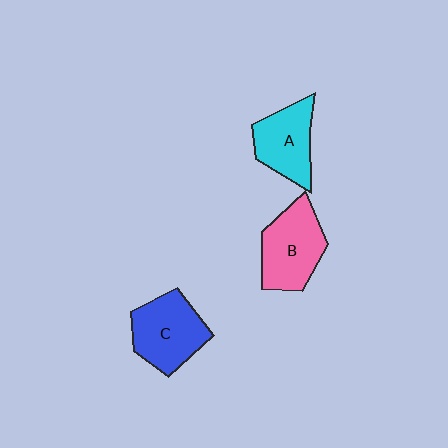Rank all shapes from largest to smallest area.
From largest to smallest: B (pink), C (blue), A (cyan).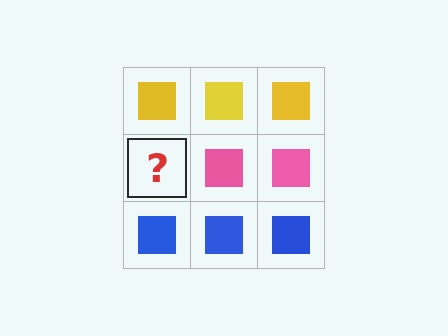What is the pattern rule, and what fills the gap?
The rule is that each row has a consistent color. The gap should be filled with a pink square.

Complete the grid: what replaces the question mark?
The question mark should be replaced with a pink square.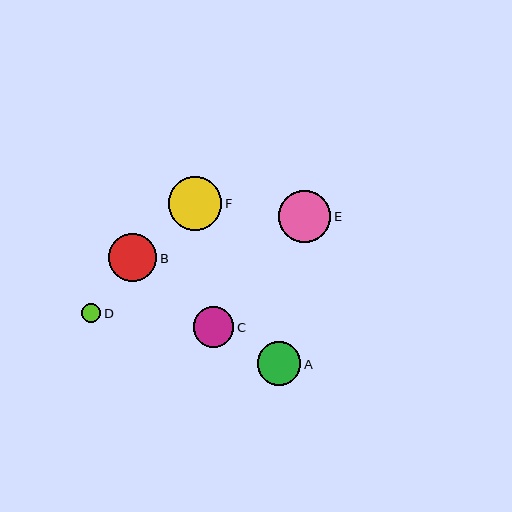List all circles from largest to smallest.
From largest to smallest: F, E, B, A, C, D.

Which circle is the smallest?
Circle D is the smallest with a size of approximately 19 pixels.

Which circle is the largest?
Circle F is the largest with a size of approximately 54 pixels.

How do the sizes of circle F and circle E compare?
Circle F and circle E are approximately the same size.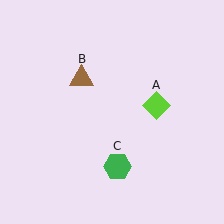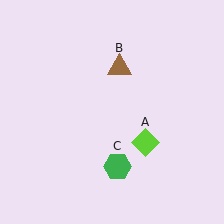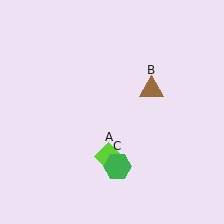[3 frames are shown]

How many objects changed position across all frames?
2 objects changed position: lime diamond (object A), brown triangle (object B).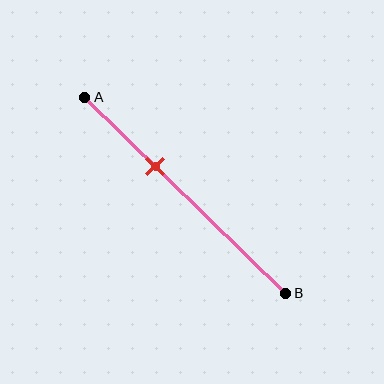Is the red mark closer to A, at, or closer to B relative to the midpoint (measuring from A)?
The red mark is closer to point A than the midpoint of segment AB.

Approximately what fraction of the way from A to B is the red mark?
The red mark is approximately 35% of the way from A to B.